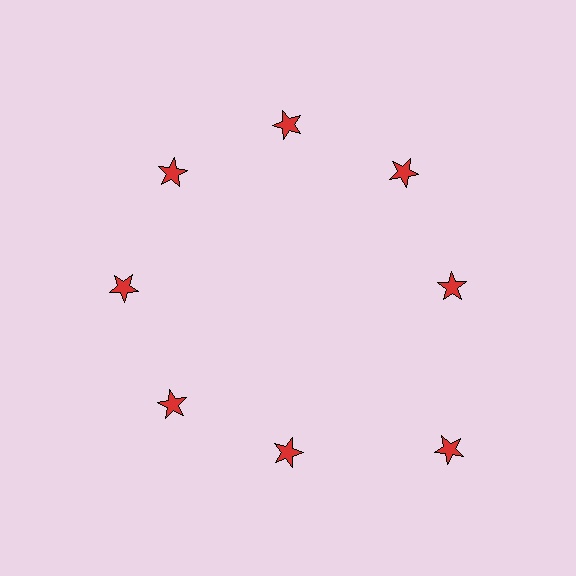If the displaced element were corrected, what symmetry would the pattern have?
It would have 8-fold rotational symmetry — the pattern would map onto itself every 45 degrees.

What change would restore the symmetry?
The symmetry would be restored by moving it inward, back onto the ring so that all 8 stars sit at equal angles and equal distance from the center.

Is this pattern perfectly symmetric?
No. The 8 red stars are arranged in a ring, but one element near the 4 o'clock position is pushed outward from the center, breaking the 8-fold rotational symmetry.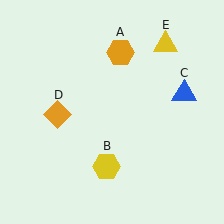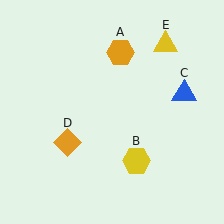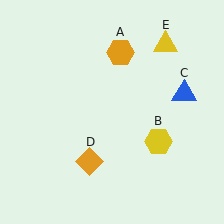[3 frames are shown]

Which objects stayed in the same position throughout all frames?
Orange hexagon (object A) and blue triangle (object C) and yellow triangle (object E) remained stationary.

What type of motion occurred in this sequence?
The yellow hexagon (object B), orange diamond (object D) rotated counterclockwise around the center of the scene.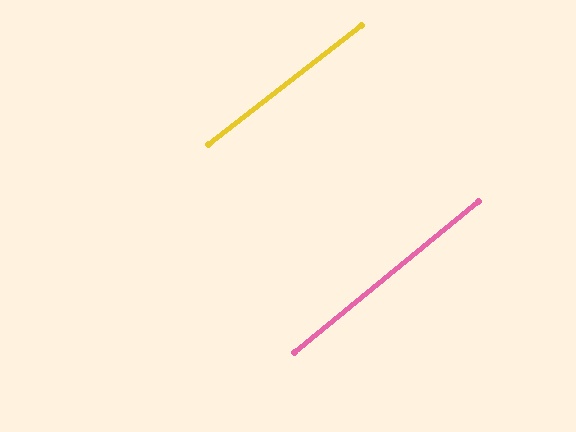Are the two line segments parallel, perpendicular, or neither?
Parallel — their directions differ by only 1.6°.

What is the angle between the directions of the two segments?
Approximately 2 degrees.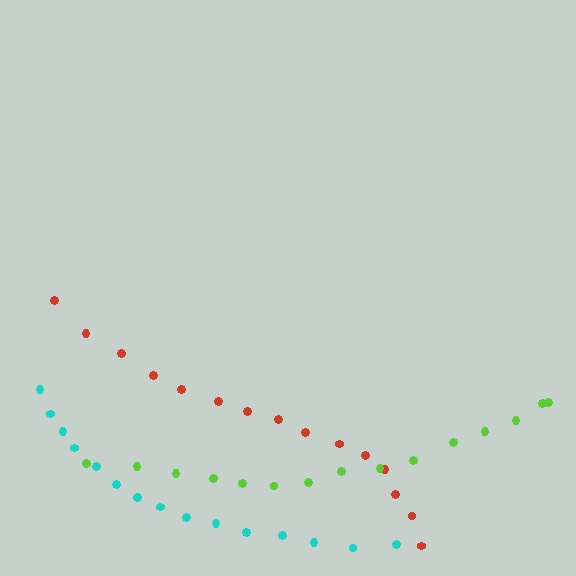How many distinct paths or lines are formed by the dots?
There are 3 distinct paths.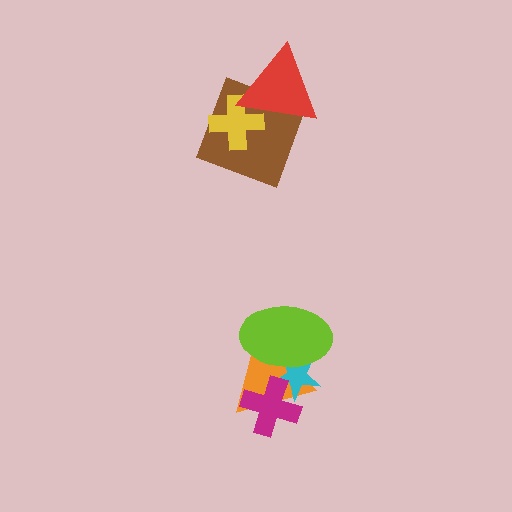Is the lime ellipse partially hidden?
No, no other shape covers it.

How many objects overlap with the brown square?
2 objects overlap with the brown square.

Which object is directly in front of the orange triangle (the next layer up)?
The cyan star is directly in front of the orange triangle.